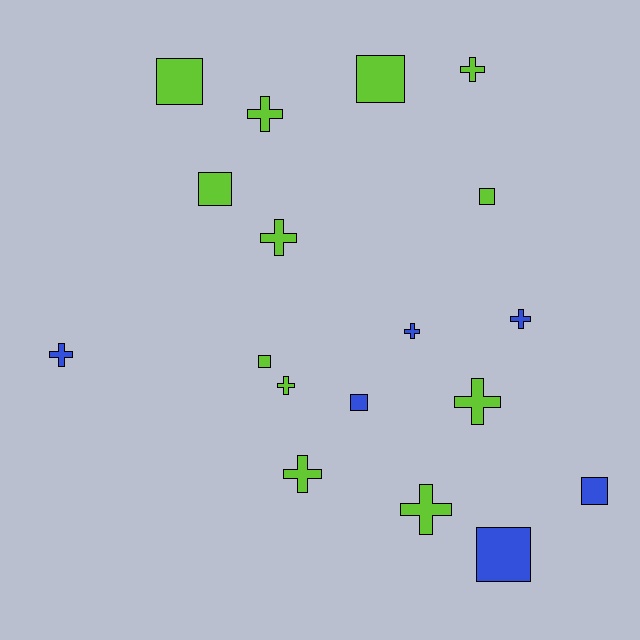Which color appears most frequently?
Lime, with 12 objects.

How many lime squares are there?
There are 5 lime squares.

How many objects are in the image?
There are 18 objects.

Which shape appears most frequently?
Cross, with 10 objects.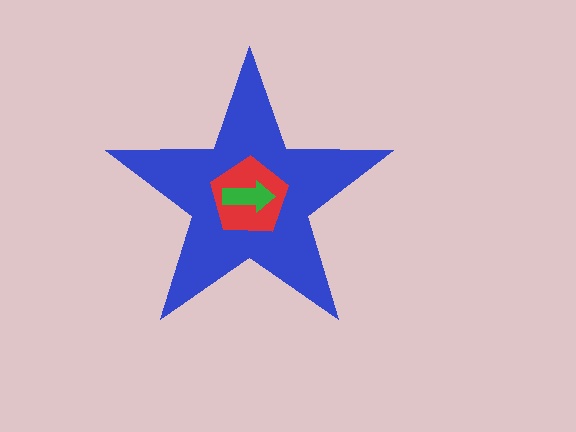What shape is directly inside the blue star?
The red pentagon.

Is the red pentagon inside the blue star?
Yes.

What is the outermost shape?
The blue star.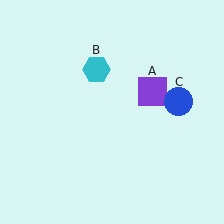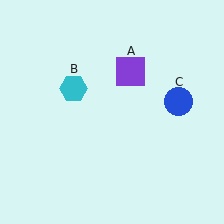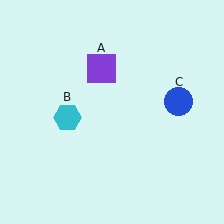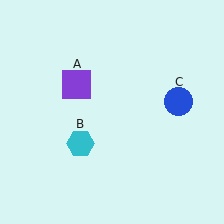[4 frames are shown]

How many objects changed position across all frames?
2 objects changed position: purple square (object A), cyan hexagon (object B).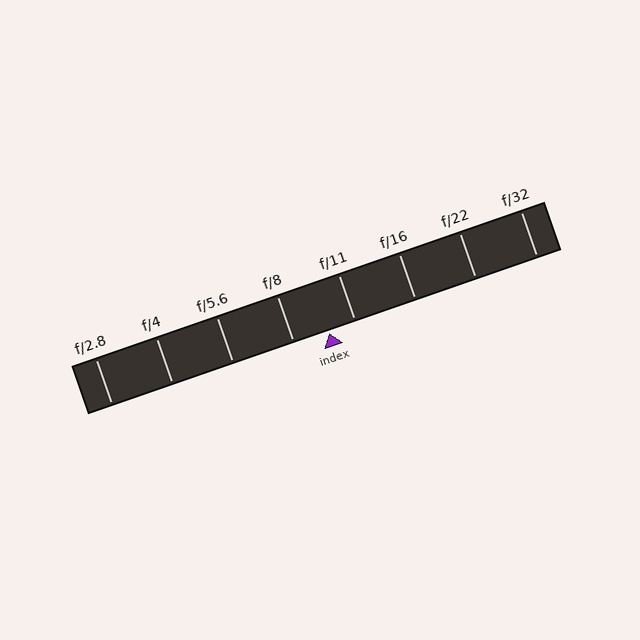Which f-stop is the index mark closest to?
The index mark is closest to f/11.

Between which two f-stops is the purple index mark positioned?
The index mark is between f/8 and f/11.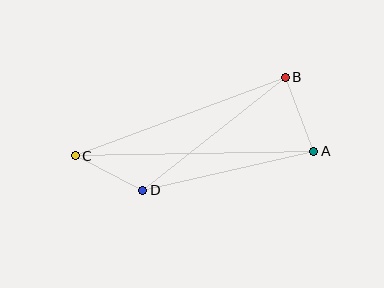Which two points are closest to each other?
Points C and D are closest to each other.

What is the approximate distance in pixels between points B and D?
The distance between B and D is approximately 182 pixels.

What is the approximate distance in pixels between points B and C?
The distance between B and C is approximately 224 pixels.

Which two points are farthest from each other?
Points A and C are farthest from each other.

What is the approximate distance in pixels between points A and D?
The distance between A and D is approximately 175 pixels.